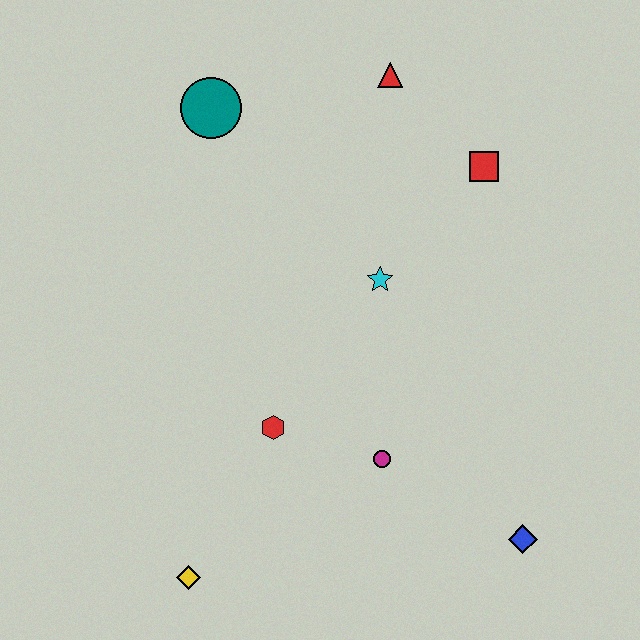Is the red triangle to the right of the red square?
No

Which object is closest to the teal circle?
The red triangle is closest to the teal circle.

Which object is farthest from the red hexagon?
The red triangle is farthest from the red hexagon.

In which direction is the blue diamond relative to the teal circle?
The blue diamond is below the teal circle.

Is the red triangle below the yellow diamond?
No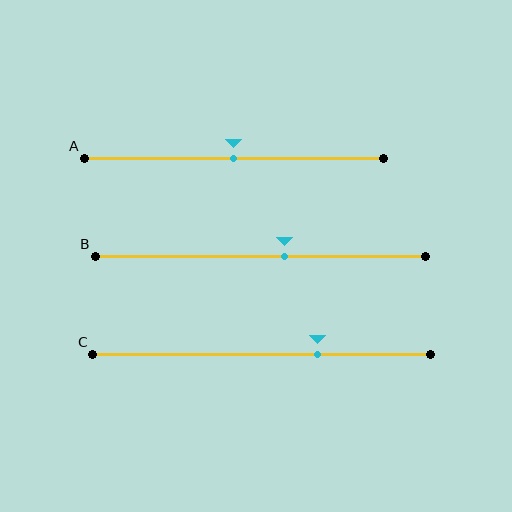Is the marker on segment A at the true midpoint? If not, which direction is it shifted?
Yes, the marker on segment A is at the true midpoint.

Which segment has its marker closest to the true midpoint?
Segment A has its marker closest to the true midpoint.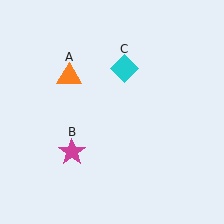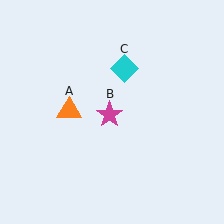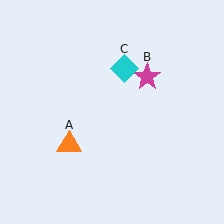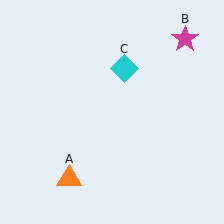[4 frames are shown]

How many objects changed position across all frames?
2 objects changed position: orange triangle (object A), magenta star (object B).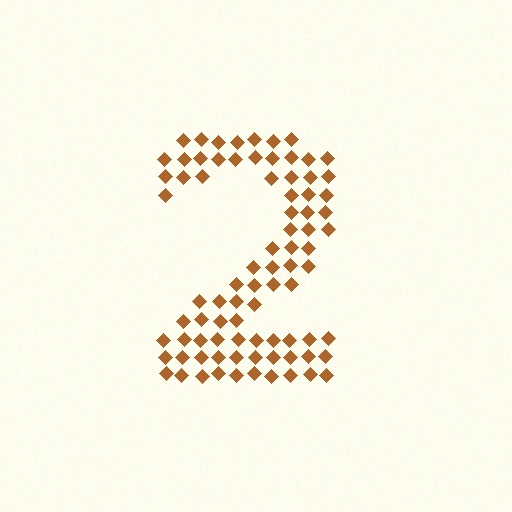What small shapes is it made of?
It is made of small diamonds.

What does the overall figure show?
The overall figure shows the digit 2.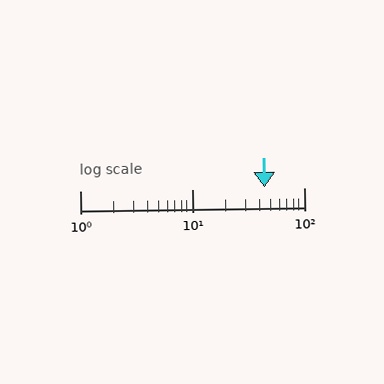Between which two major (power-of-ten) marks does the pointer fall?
The pointer is between 10 and 100.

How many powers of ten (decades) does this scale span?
The scale spans 2 decades, from 1 to 100.